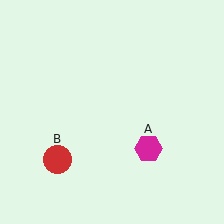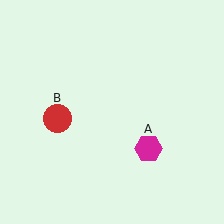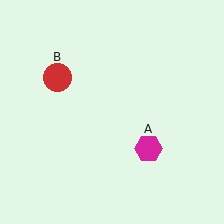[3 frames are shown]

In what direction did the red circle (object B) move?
The red circle (object B) moved up.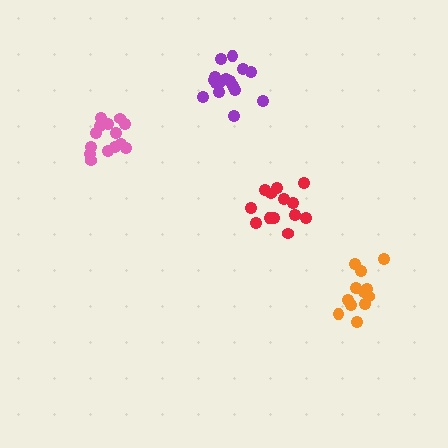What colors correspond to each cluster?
The clusters are colored: purple, red, pink, orange.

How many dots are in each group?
Group 1: 16 dots, Group 2: 13 dots, Group 3: 14 dots, Group 4: 13 dots (56 total).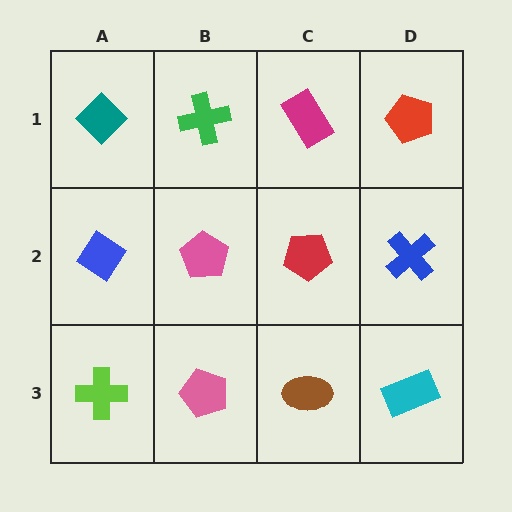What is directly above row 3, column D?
A blue cross.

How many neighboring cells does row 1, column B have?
3.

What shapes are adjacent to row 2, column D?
A red pentagon (row 1, column D), a cyan rectangle (row 3, column D), a red pentagon (row 2, column C).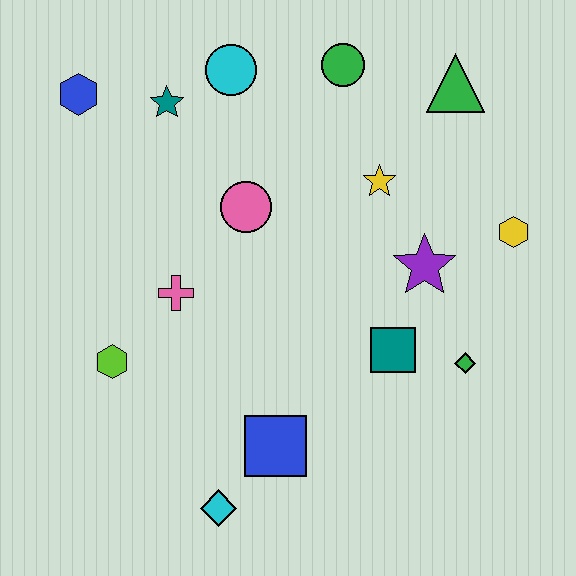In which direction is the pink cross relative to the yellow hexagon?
The pink cross is to the left of the yellow hexagon.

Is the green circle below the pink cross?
No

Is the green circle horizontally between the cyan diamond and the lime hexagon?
No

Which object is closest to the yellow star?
The purple star is closest to the yellow star.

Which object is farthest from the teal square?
The blue hexagon is farthest from the teal square.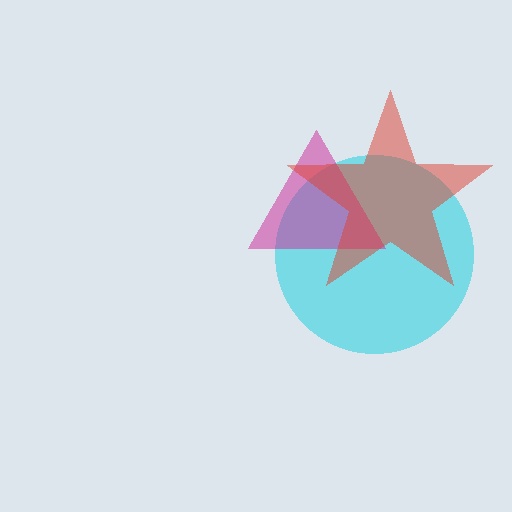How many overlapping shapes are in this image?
There are 3 overlapping shapes in the image.